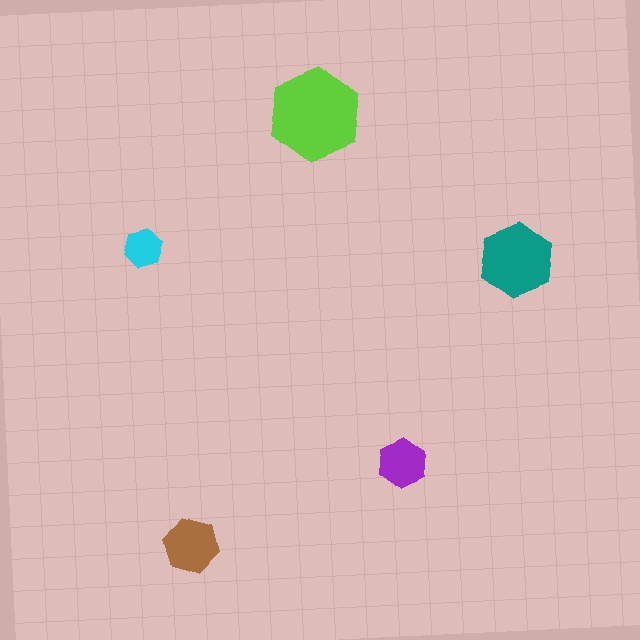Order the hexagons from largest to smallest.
the lime one, the teal one, the brown one, the purple one, the cyan one.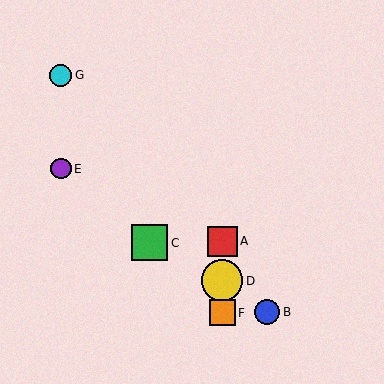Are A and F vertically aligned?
Yes, both are at x≈222.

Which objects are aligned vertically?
Objects A, D, F are aligned vertically.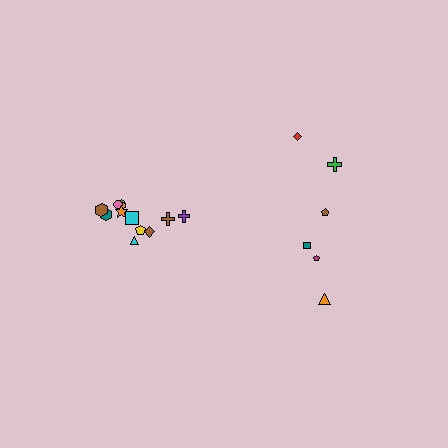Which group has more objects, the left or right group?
The left group.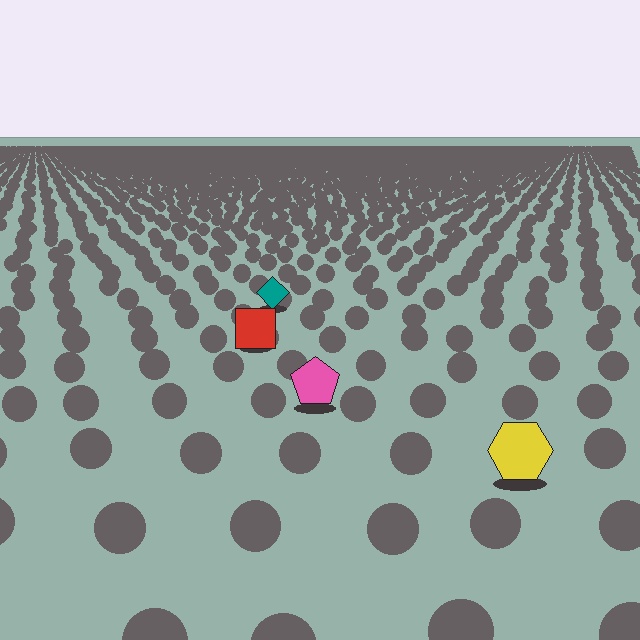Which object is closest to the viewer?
The yellow hexagon is closest. The texture marks near it are larger and more spread out.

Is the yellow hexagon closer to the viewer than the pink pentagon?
Yes. The yellow hexagon is closer — you can tell from the texture gradient: the ground texture is coarser near it.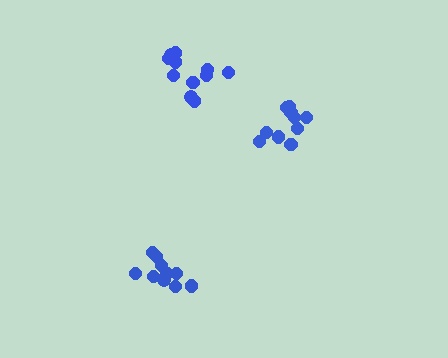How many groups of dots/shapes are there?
There are 3 groups.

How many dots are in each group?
Group 1: 10 dots, Group 2: 11 dots, Group 3: 10 dots (31 total).